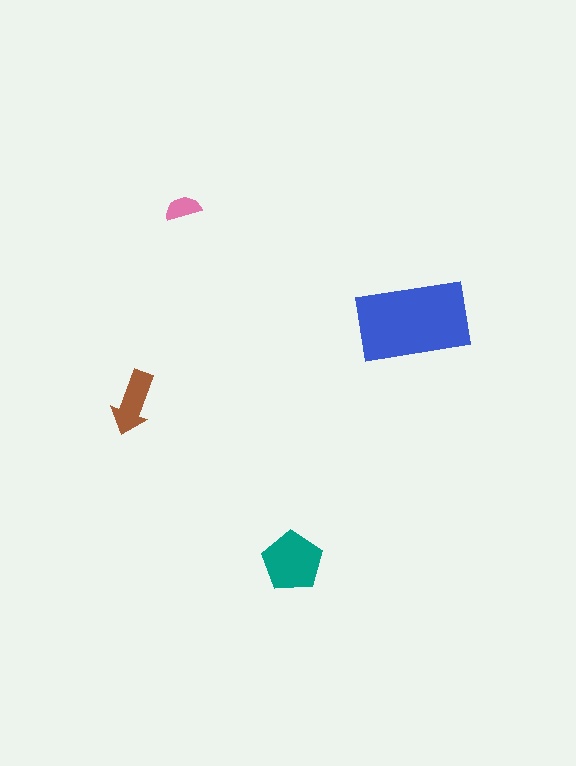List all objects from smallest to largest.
The pink semicircle, the brown arrow, the teal pentagon, the blue rectangle.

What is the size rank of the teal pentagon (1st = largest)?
2nd.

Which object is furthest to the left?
The brown arrow is leftmost.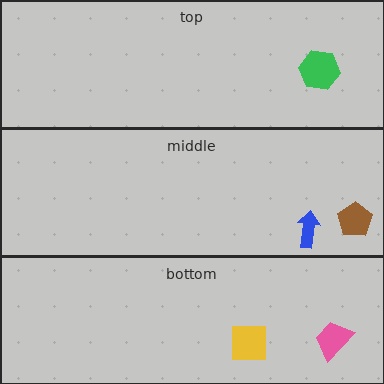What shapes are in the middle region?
The blue arrow, the brown pentagon.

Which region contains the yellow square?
The bottom region.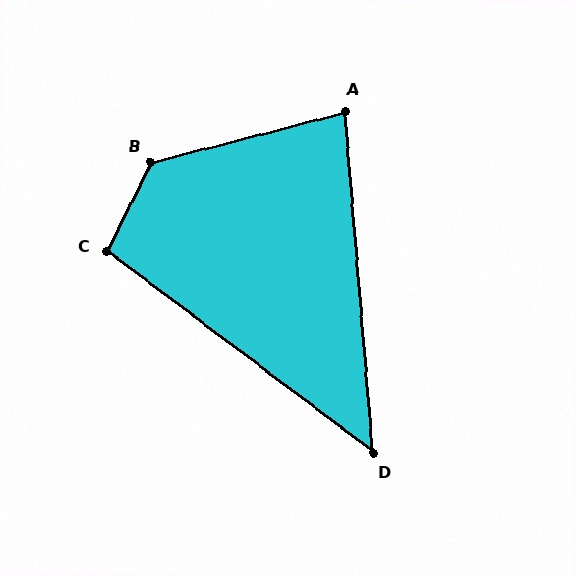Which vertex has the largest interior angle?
B, at approximately 132 degrees.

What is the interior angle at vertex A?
Approximately 80 degrees (acute).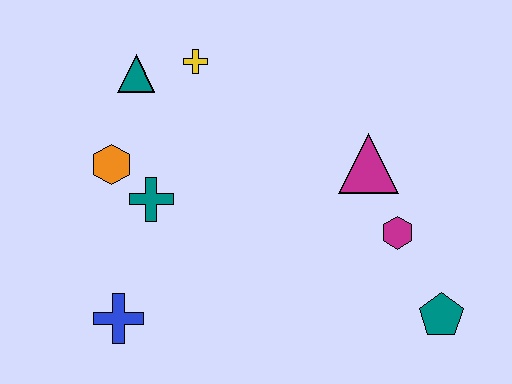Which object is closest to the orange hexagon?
The teal cross is closest to the orange hexagon.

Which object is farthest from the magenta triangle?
The blue cross is farthest from the magenta triangle.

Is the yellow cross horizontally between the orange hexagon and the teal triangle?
No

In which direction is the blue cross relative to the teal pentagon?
The blue cross is to the left of the teal pentagon.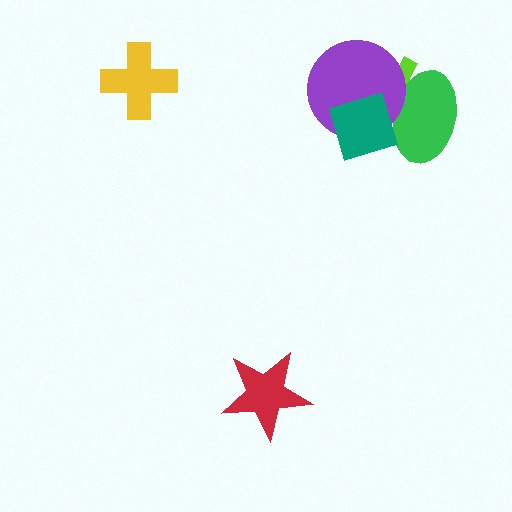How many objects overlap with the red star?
0 objects overlap with the red star.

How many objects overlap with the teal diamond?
3 objects overlap with the teal diamond.